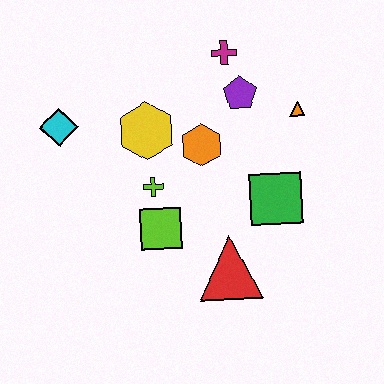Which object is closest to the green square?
The red triangle is closest to the green square.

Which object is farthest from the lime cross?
The orange triangle is farthest from the lime cross.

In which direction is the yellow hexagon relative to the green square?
The yellow hexagon is to the left of the green square.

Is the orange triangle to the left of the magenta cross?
No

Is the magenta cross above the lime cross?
Yes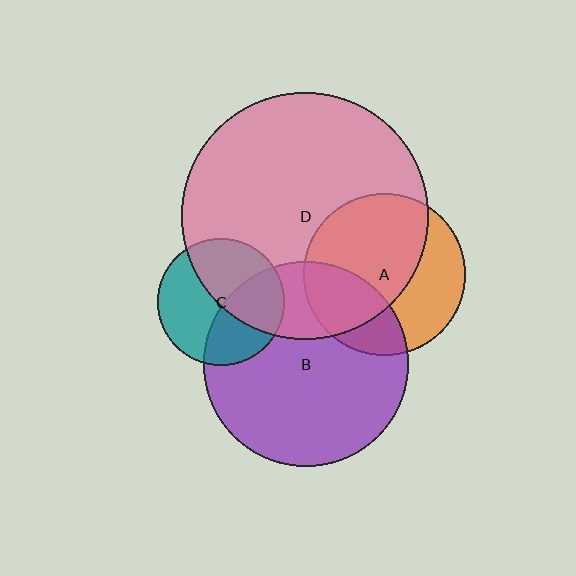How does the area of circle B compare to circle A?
Approximately 1.6 times.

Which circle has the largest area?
Circle D (pink).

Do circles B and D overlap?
Yes.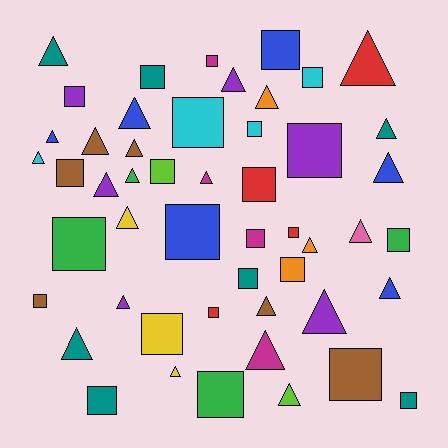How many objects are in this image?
There are 50 objects.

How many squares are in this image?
There are 25 squares.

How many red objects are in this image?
There are 4 red objects.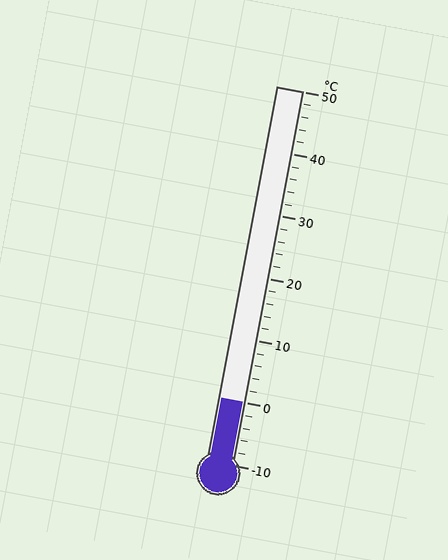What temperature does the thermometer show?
The thermometer shows approximately 0°C.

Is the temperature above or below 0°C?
The temperature is at 0°C.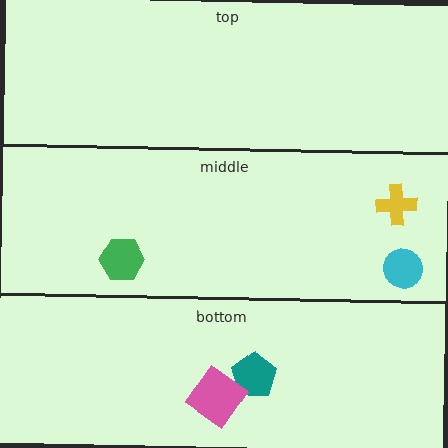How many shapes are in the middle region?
3.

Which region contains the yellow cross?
The middle region.